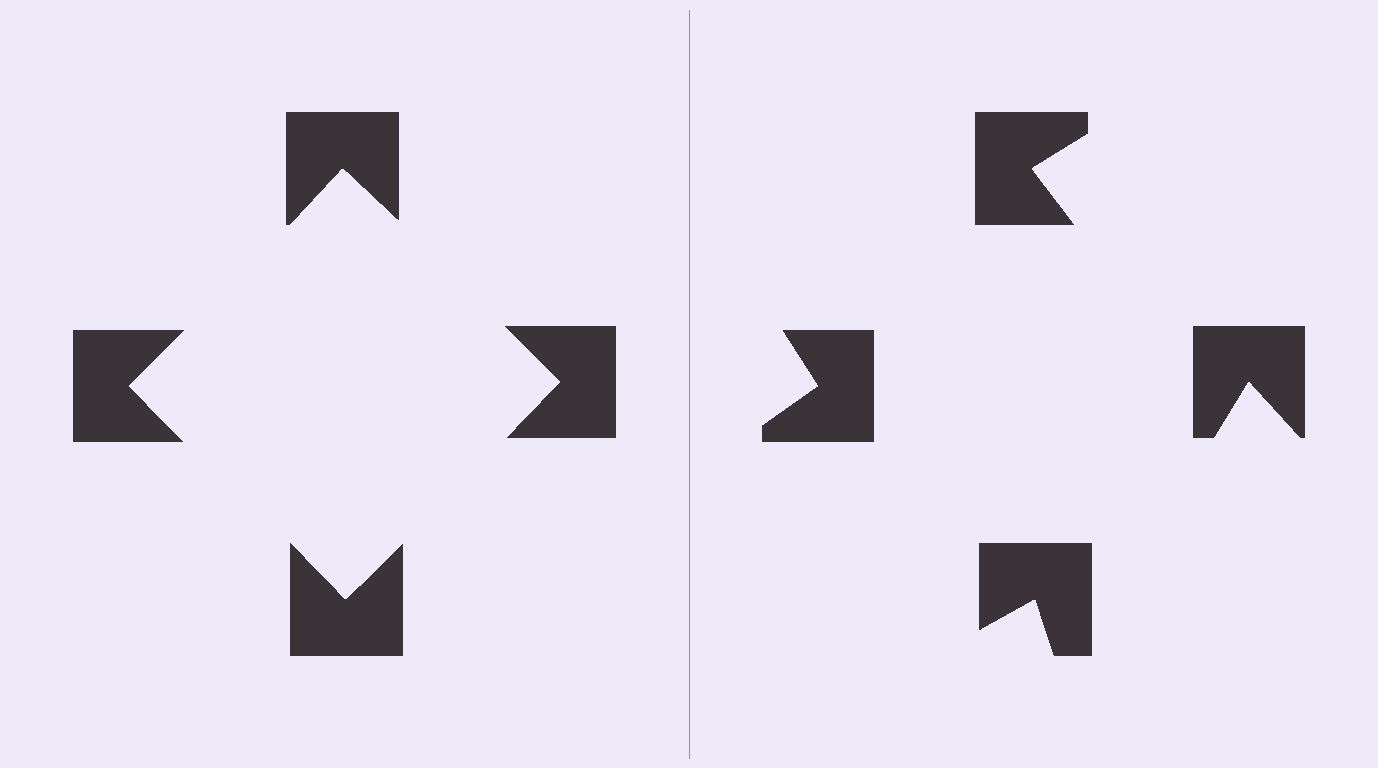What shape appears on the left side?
An illusory square.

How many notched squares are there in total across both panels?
8 — 4 on each side.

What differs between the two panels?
The notched squares are positioned identically on both sides; only the wedge orientations differ. On the left they align to a square; on the right they are misaligned.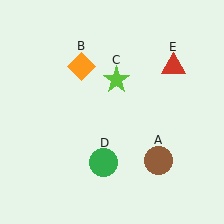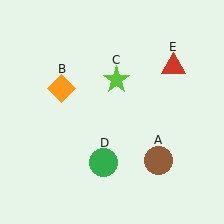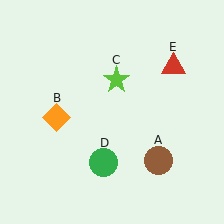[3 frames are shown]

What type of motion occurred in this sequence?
The orange diamond (object B) rotated counterclockwise around the center of the scene.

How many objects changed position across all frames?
1 object changed position: orange diamond (object B).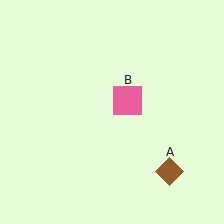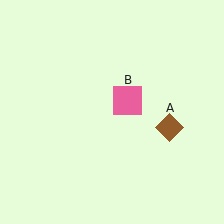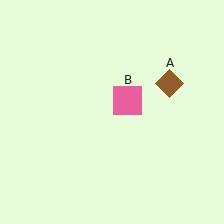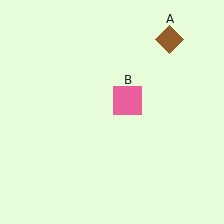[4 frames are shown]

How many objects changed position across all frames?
1 object changed position: brown diamond (object A).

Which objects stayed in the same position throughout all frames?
Pink square (object B) remained stationary.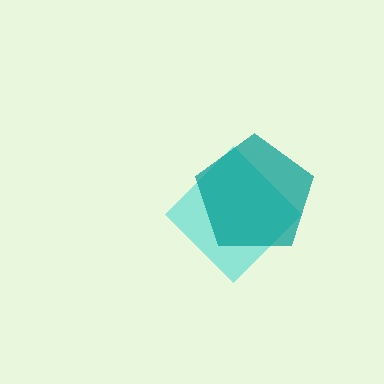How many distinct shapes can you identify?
There are 2 distinct shapes: a cyan diamond, a teal pentagon.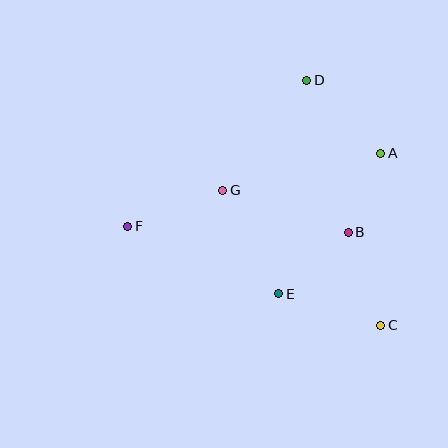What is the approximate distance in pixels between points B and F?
The distance between B and F is approximately 221 pixels.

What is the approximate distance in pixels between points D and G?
The distance between D and G is approximately 139 pixels.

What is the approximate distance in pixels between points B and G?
The distance between B and G is approximately 132 pixels.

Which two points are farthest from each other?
Points C and F are farthest from each other.